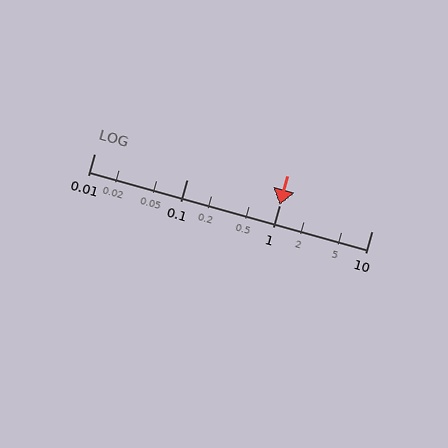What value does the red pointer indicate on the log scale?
The pointer indicates approximately 1.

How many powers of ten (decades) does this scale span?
The scale spans 3 decades, from 0.01 to 10.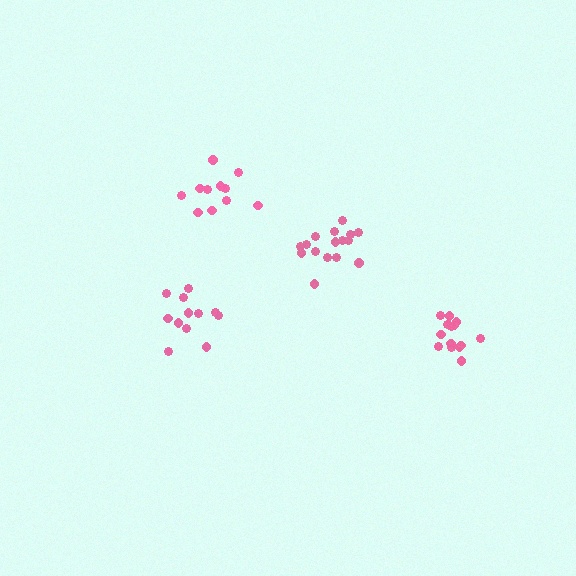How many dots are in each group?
Group 1: 11 dots, Group 2: 14 dots, Group 3: 16 dots, Group 4: 12 dots (53 total).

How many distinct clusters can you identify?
There are 4 distinct clusters.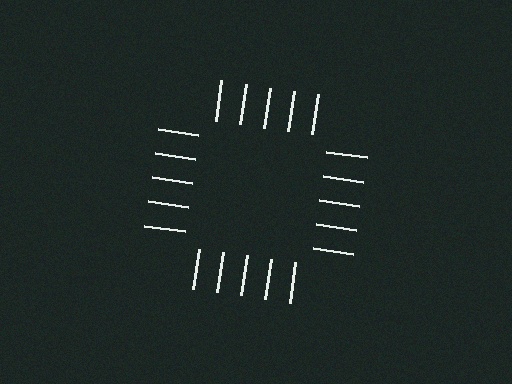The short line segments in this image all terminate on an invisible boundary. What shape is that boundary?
An illusory square — the line segments terminate on its edges but no continuous stroke is drawn.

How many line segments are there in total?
20 — 5 along each of the 4 edges.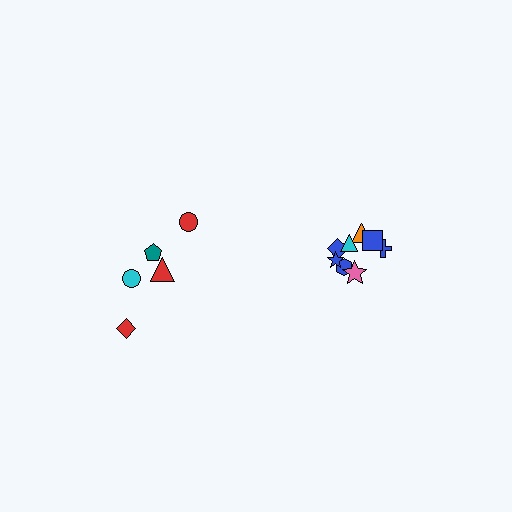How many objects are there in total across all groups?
There are 13 objects.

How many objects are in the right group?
There are 8 objects.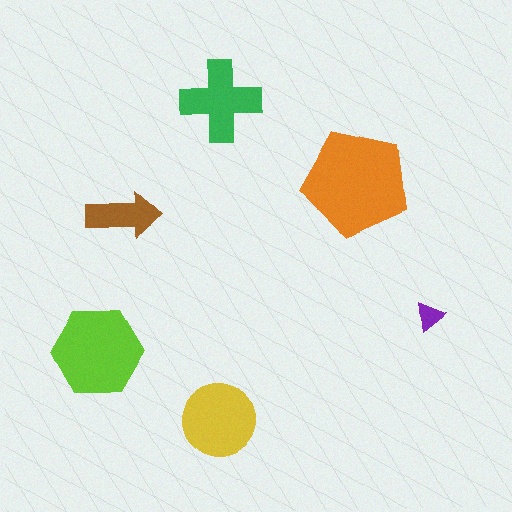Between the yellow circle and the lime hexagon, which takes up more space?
The lime hexagon.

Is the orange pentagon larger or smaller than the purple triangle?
Larger.